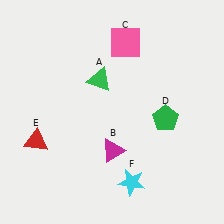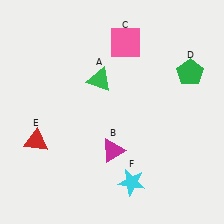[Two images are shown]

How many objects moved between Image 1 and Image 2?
1 object moved between the two images.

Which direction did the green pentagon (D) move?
The green pentagon (D) moved up.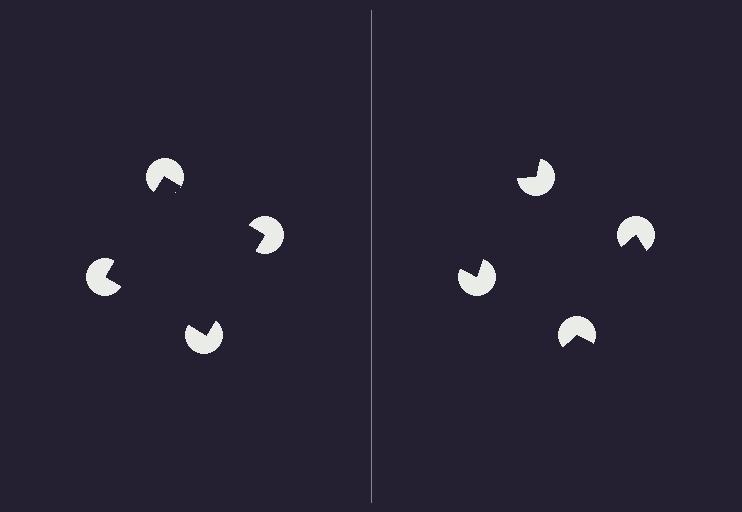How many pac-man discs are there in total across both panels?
8 — 4 on each side.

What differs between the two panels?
The pac-man discs are positioned identically on both sides; only the wedge orientations differ. On the left they align to a square; on the right they are misaligned.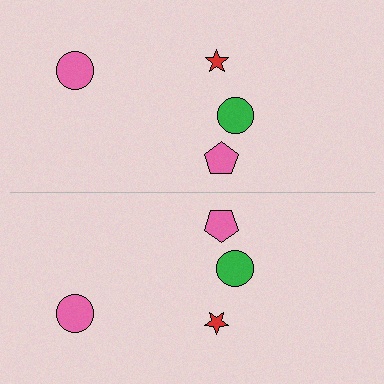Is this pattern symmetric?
Yes, this pattern has bilateral (reflection) symmetry.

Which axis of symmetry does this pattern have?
The pattern has a horizontal axis of symmetry running through the center of the image.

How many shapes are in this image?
There are 8 shapes in this image.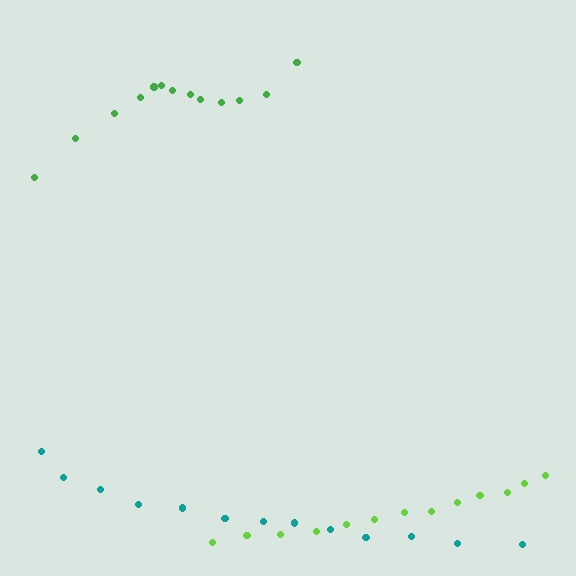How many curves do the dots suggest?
There are 3 distinct paths.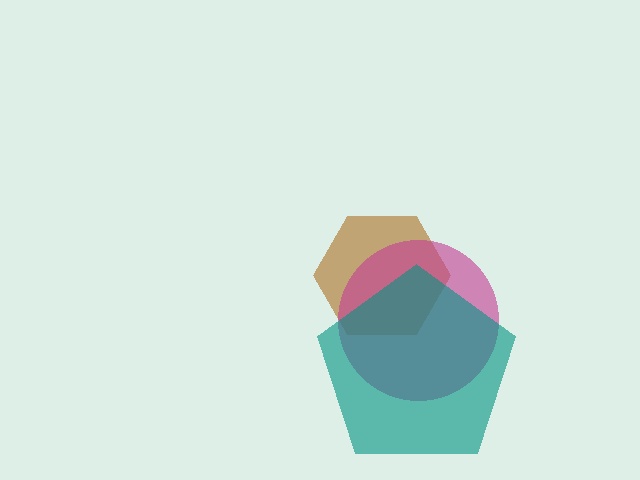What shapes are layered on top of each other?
The layered shapes are: a brown hexagon, a magenta circle, a teal pentagon.